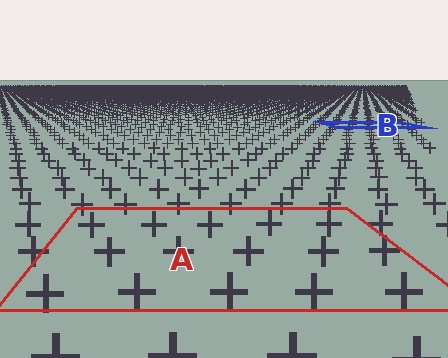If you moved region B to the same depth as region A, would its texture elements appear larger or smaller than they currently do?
They would appear larger. At a closer depth, the same texture elements are projected at a bigger on-screen size.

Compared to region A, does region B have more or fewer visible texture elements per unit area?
Region B has more texture elements per unit area — they are packed more densely because it is farther away.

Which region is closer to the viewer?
Region A is closer. The texture elements there are larger and more spread out.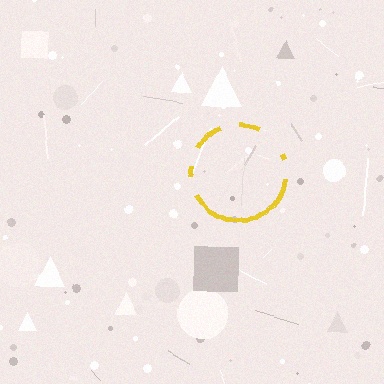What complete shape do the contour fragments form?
The contour fragments form a circle.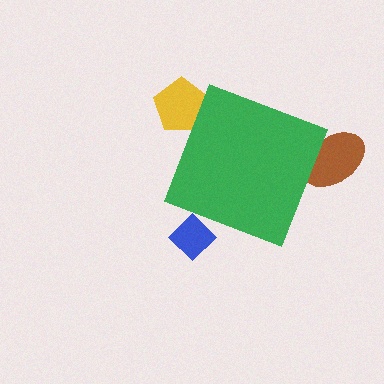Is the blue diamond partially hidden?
Yes, the blue diamond is partially hidden behind the green diamond.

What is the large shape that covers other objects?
A green diamond.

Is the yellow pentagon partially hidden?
Yes, the yellow pentagon is partially hidden behind the green diamond.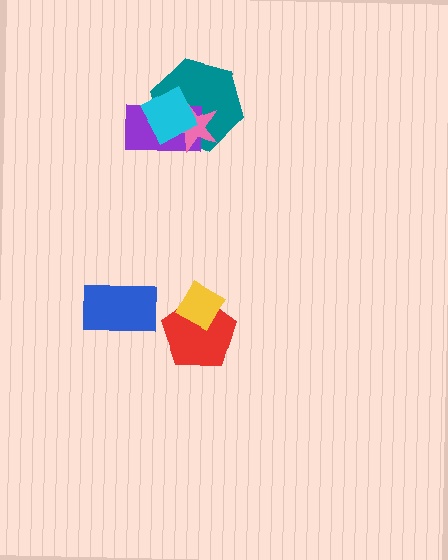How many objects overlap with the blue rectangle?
0 objects overlap with the blue rectangle.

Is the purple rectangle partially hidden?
Yes, it is partially covered by another shape.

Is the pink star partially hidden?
Yes, it is partially covered by another shape.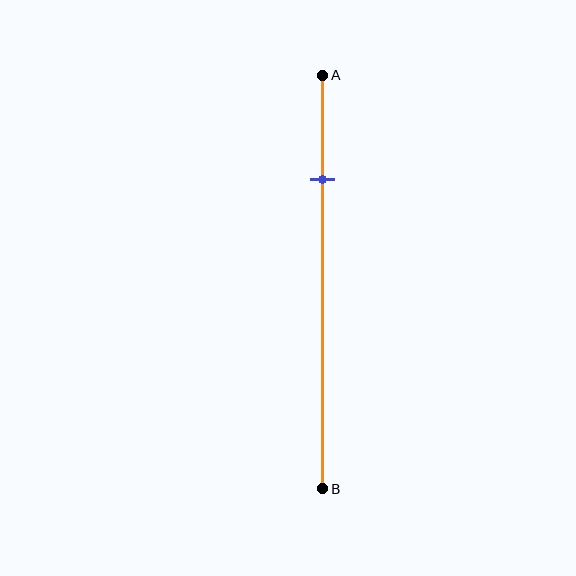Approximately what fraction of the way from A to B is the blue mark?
The blue mark is approximately 25% of the way from A to B.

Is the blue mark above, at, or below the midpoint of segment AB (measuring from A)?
The blue mark is above the midpoint of segment AB.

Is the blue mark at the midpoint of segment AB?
No, the mark is at about 25% from A, not at the 50% midpoint.